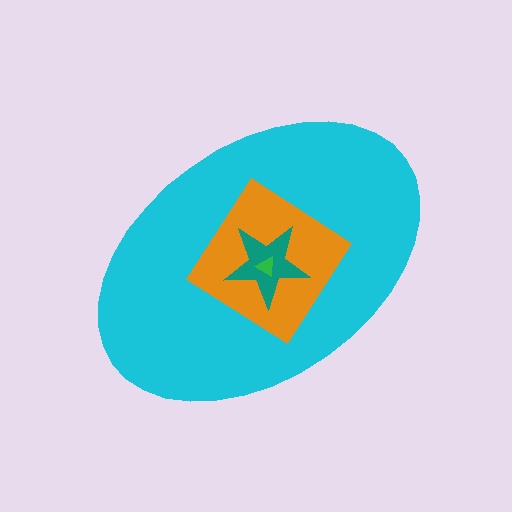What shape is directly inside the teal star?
The green triangle.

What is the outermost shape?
The cyan ellipse.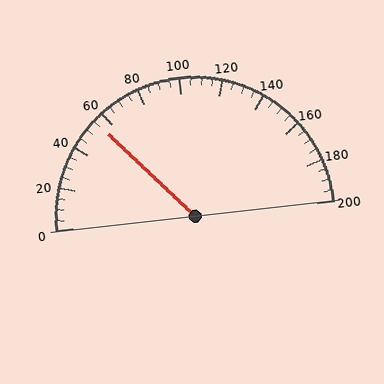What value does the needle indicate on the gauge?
The needle indicates approximately 55.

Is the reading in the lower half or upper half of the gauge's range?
The reading is in the lower half of the range (0 to 200).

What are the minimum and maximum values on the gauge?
The gauge ranges from 0 to 200.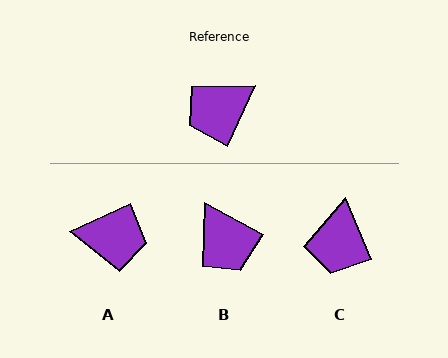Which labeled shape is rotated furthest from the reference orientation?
A, about 140 degrees away.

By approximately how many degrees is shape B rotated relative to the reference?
Approximately 87 degrees counter-clockwise.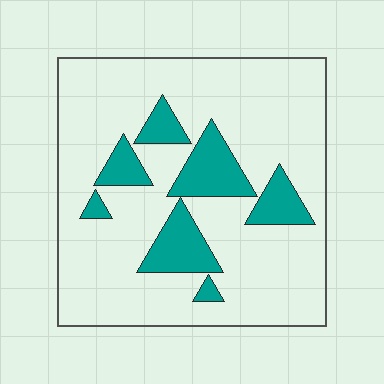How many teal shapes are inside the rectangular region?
7.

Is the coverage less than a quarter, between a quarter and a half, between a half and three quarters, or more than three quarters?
Less than a quarter.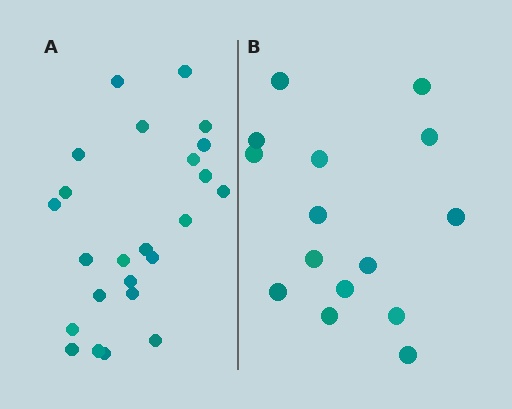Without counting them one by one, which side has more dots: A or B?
Region A (the left region) has more dots.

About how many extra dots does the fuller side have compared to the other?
Region A has roughly 8 or so more dots than region B.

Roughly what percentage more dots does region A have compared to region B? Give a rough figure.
About 60% more.